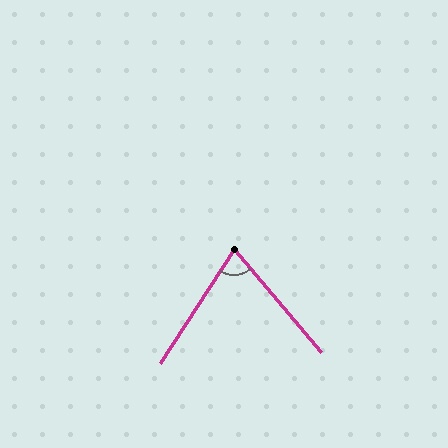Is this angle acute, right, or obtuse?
It is acute.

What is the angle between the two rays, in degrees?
Approximately 73 degrees.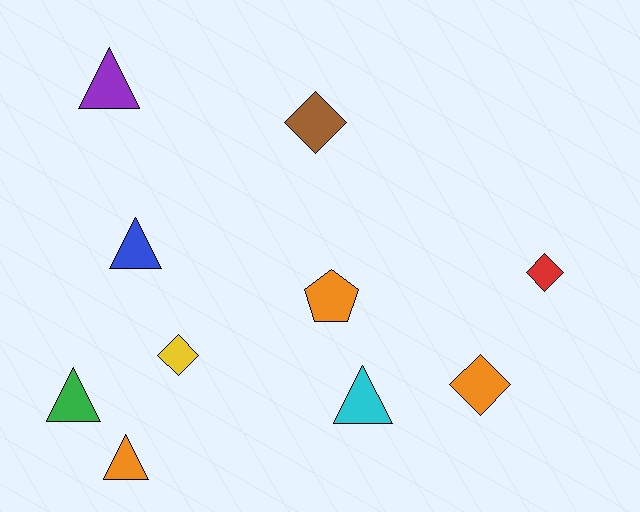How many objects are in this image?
There are 10 objects.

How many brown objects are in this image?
There is 1 brown object.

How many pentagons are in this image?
There is 1 pentagon.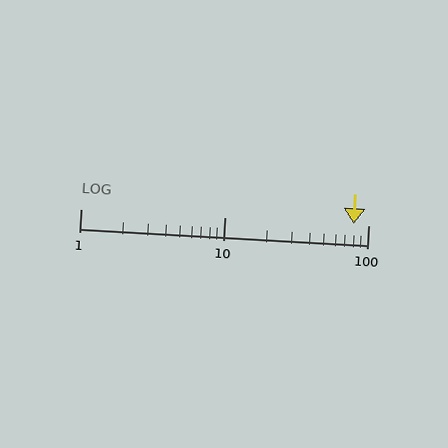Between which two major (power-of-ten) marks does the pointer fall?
The pointer is between 10 and 100.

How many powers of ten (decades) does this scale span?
The scale spans 2 decades, from 1 to 100.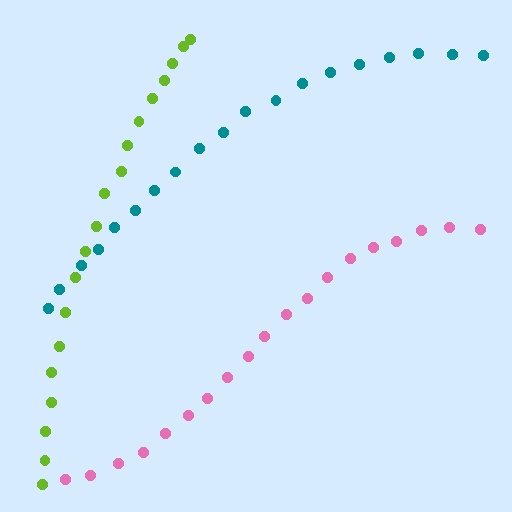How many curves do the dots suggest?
There are 3 distinct paths.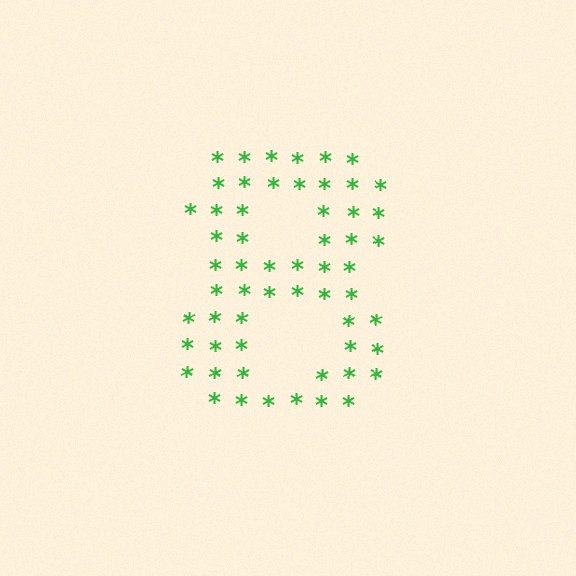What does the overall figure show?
The overall figure shows the digit 8.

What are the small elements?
The small elements are asterisks.